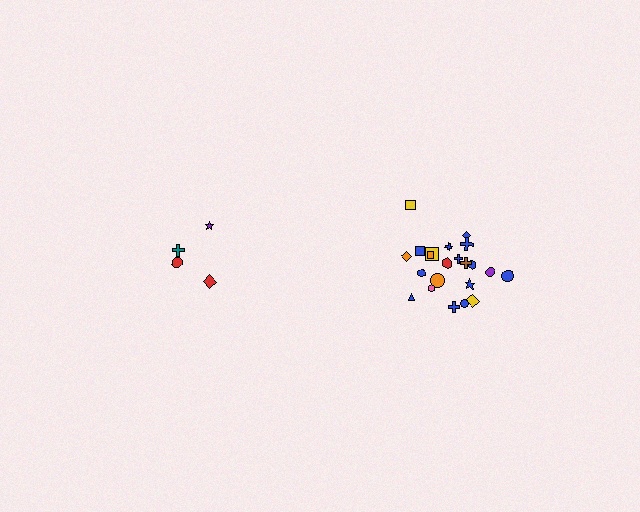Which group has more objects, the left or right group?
The right group.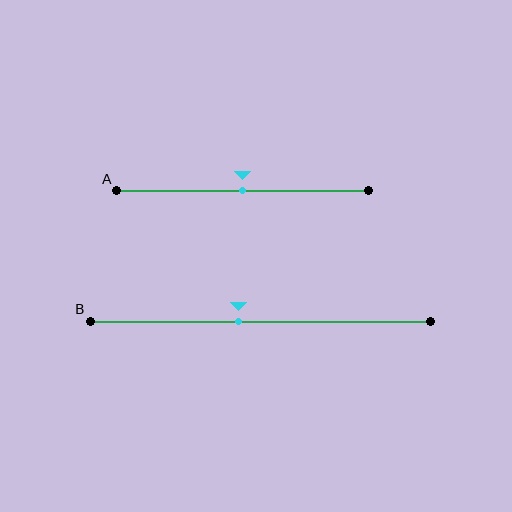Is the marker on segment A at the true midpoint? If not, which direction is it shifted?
Yes, the marker on segment A is at the true midpoint.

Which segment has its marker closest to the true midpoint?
Segment A has its marker closest to the true midpoint.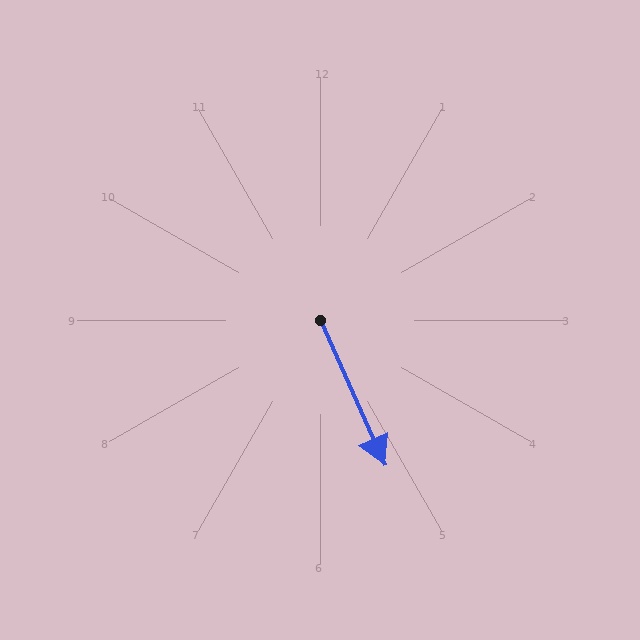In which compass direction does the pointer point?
Southeast.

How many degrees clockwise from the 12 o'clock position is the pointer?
Approximately 156 degrees.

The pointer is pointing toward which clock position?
Roughly 5 o'clock.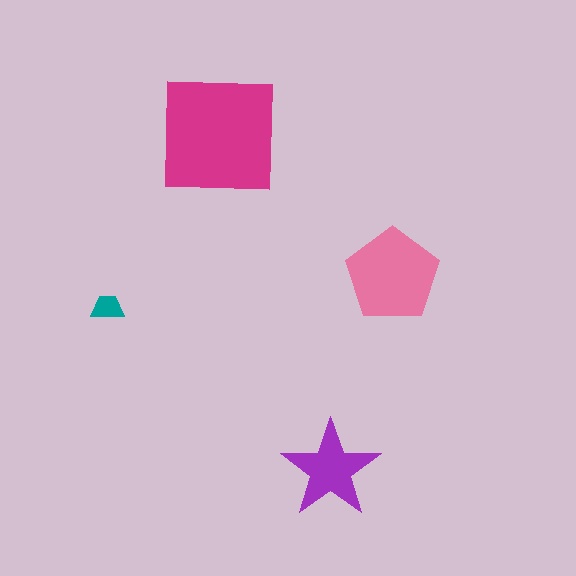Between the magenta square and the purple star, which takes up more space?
The magenta square.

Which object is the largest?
The magenta square.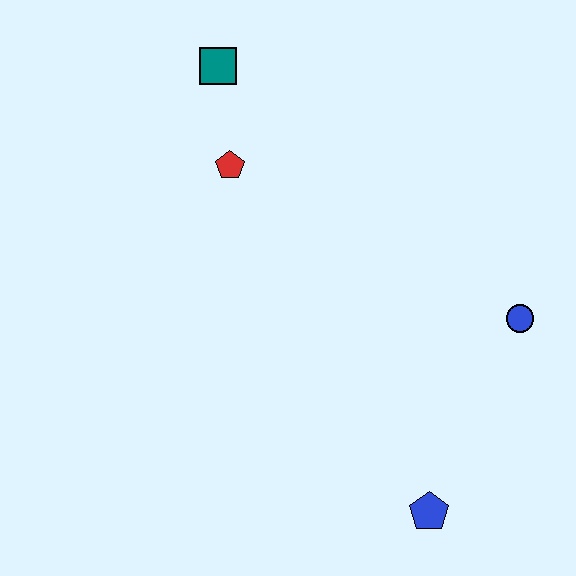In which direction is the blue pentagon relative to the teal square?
The blue pentagon is below the teal square.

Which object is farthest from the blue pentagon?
The teal square is farthest from the blue pentagon.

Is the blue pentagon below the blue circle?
Yes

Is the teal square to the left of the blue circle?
Yes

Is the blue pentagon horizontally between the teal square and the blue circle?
Yes